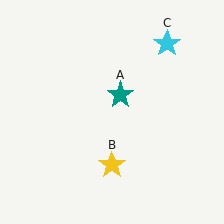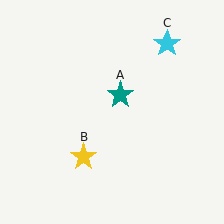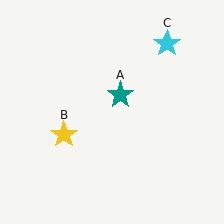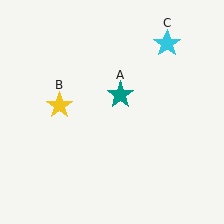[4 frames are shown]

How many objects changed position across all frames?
1 object changed position: yellow star (object B).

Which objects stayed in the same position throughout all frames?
Teal star (object A) and cyan star (object C) remained stationary.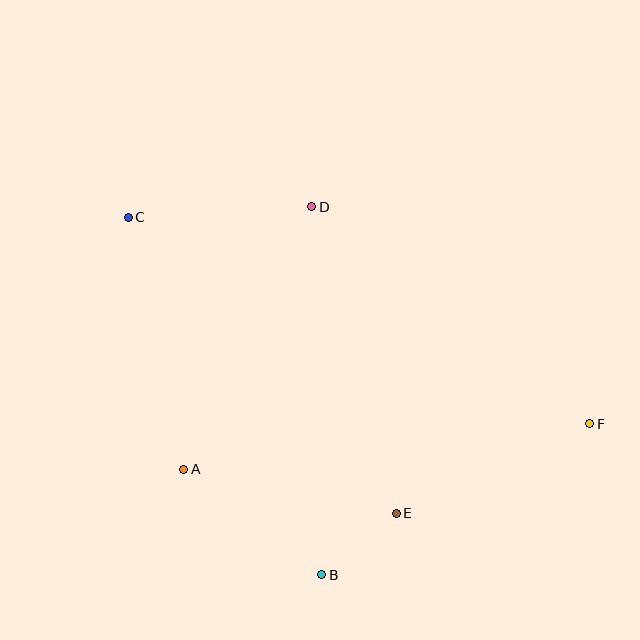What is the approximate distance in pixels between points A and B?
The distance between A and B is approximately 174 pixels.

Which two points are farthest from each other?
Points C and F are farthest from each other.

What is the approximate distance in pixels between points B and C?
The distance between B and C is approximately 406 pixels.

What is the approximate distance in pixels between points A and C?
The distance between A and C is approximately 258 pixels.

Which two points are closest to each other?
Points B and E are closest to each other.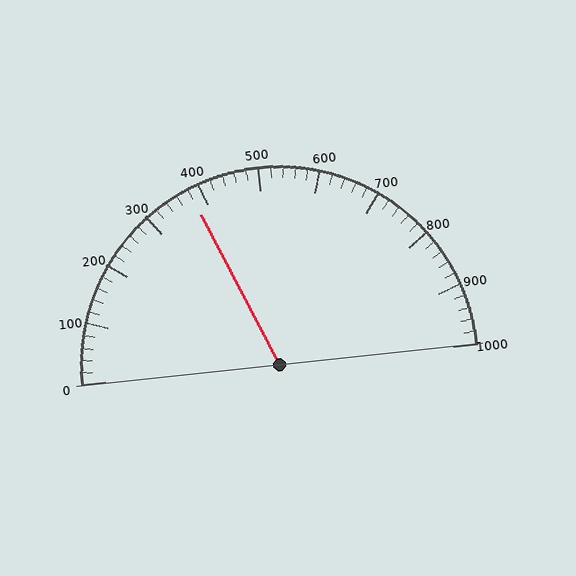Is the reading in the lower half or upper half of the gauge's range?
The reading is in the lower half of the range (0 to 1000).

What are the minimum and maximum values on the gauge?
The gauge ranges from 0 to 1000.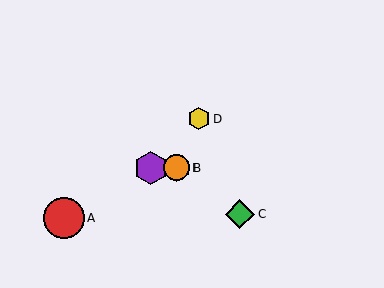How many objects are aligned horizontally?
3 objects (B, E, F) are aligned horizontally.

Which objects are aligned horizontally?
Objects B, E, F are aligned horizontally.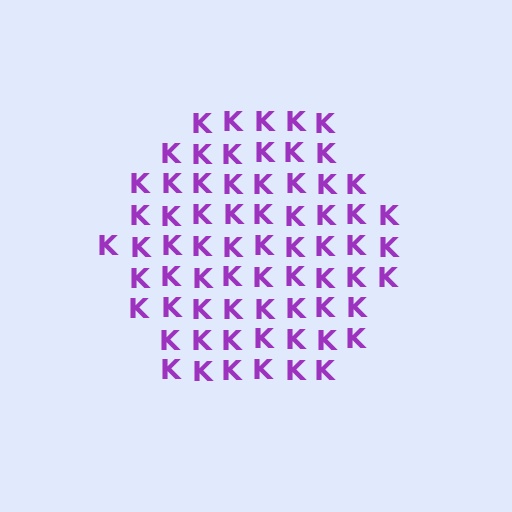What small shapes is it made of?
It is made of small letter K's.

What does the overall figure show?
The overall figure shows a hexagon.